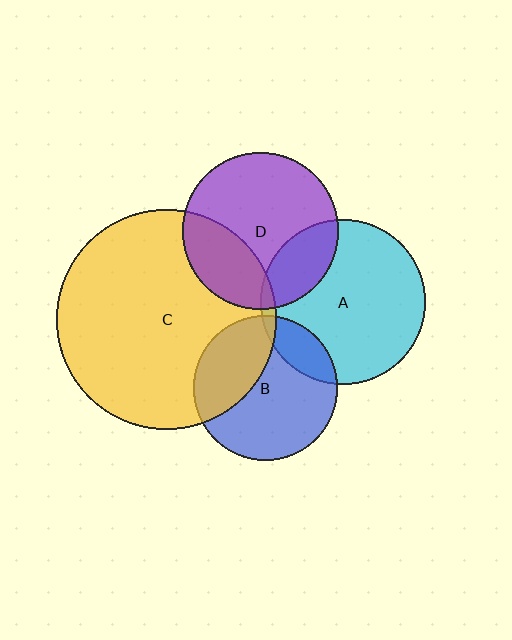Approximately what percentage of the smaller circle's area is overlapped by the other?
Approximately 35%.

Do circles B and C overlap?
Yes.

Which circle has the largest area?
Circle C (yellow).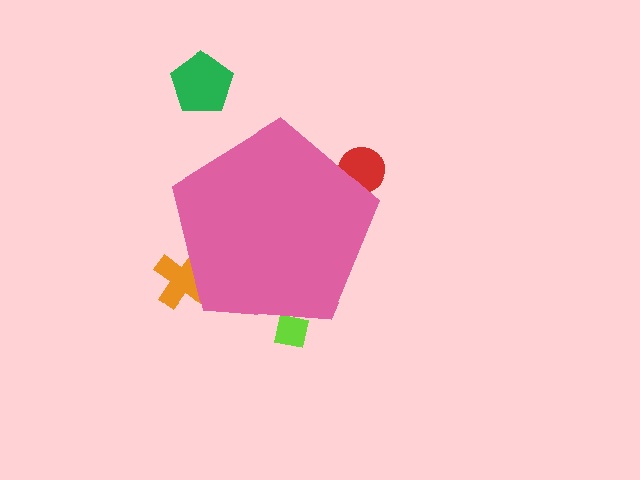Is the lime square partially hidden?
Yes, the lime square is partially hidden behind the pink pentagon.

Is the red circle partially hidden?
Yes, the red circle is partially hidden behind the pink pentagon.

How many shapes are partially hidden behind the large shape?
3 shapes are partially hidden.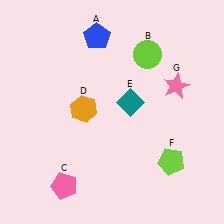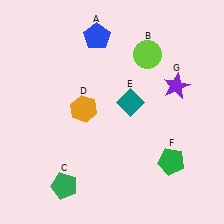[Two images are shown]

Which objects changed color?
C changed from pink to green. F changed from lime to green. G changed from pink to purple.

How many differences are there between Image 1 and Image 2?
There are 3 differences between the two images.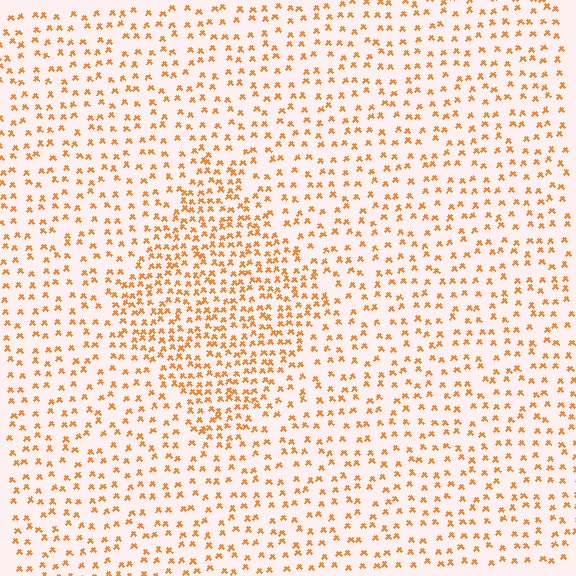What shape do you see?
I see a diamond.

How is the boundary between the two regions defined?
The boundary is defined by a change in element density (approximately 2.0x ratio). All elements are the same color, size, and shape.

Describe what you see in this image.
The image contains small orange elements arranged at two different densities. A diamond-shaped region is visible where the elements are more densely packed than the surrounding area.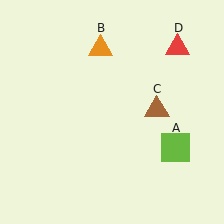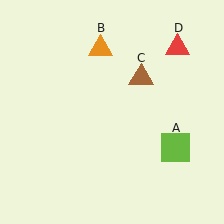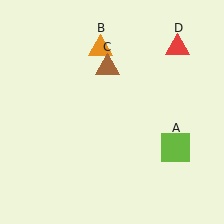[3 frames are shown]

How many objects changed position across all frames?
1 object changed position: brown triangle (object C).